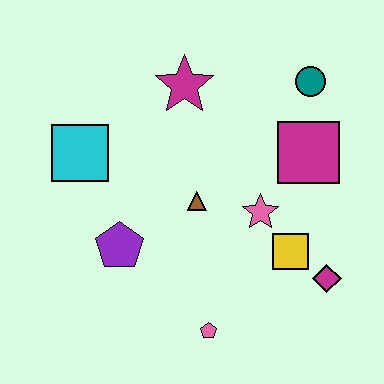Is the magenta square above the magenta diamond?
Yes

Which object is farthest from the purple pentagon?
The teal circle is farthest from the purple pentagon.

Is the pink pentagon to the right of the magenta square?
No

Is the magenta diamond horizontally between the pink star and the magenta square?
No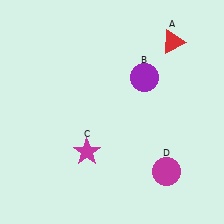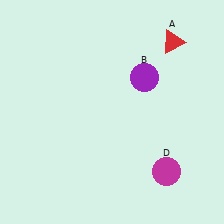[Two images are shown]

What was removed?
The magenta star (C) was removed in Image 2.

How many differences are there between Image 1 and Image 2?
There is 1 difference between the two images.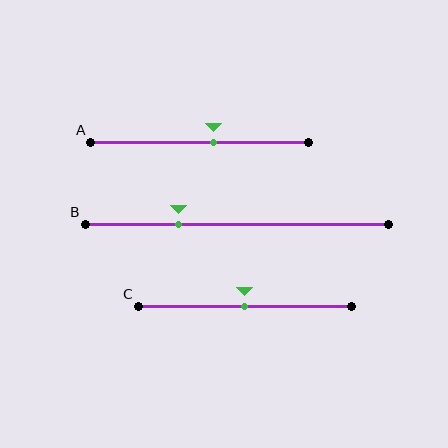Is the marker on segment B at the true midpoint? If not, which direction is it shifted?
No, the marker on segment B is shifted to the left by about 19% of the segment length.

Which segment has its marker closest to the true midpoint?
Segment C has its marker closest to the true midpoint.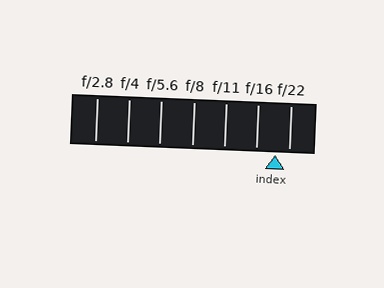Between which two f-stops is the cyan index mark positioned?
The index mark is between f/16 and f/22.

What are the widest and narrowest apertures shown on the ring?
The widest aperture shown is f/2.8 and the narrowest is f/22.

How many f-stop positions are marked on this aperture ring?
There are 7 f-stop positions marked.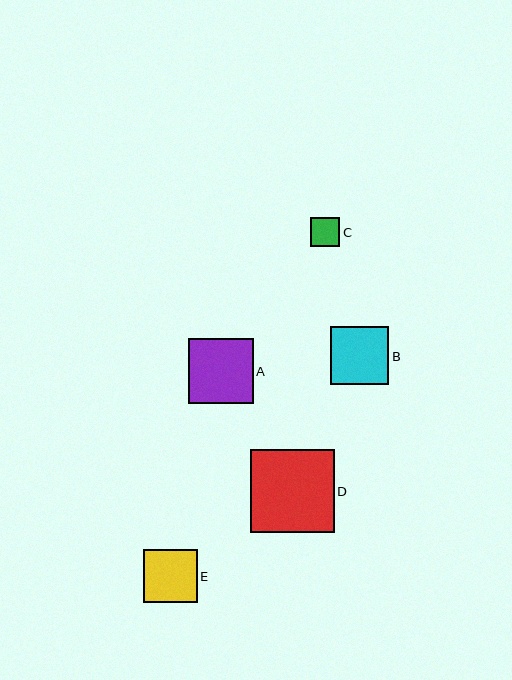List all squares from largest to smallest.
From largest to smallest: D, A, B, E, C.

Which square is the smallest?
Square C is the smallest with a size of approximately 29 pixels.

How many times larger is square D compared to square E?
Square D is approximately 1.6 times the size of square E.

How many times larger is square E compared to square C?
Square E is approximately 1.8 times the size of square C.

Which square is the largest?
Square D is the largest with a size of approximately 84 pixels.